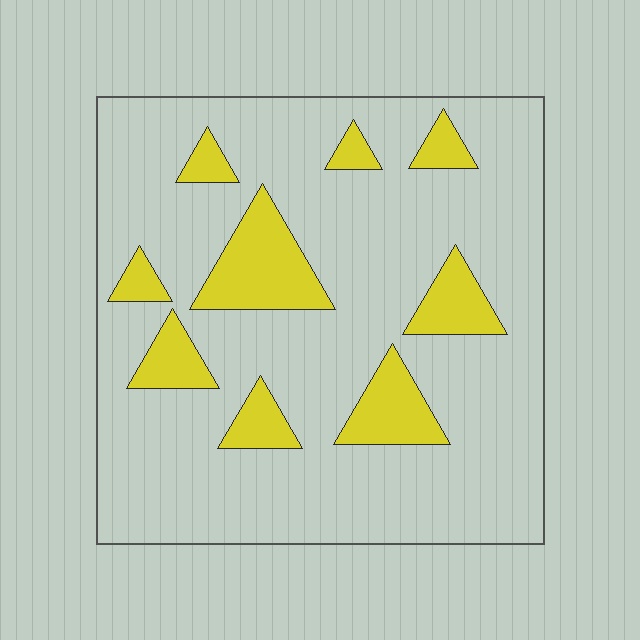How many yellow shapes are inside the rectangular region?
9.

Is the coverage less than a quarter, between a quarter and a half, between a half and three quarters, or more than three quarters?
Less than a quarter.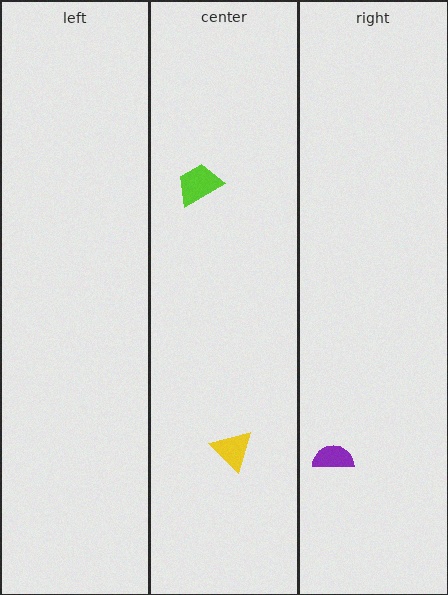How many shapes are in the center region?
2.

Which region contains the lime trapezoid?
The center region.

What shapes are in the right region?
The purple semicircle.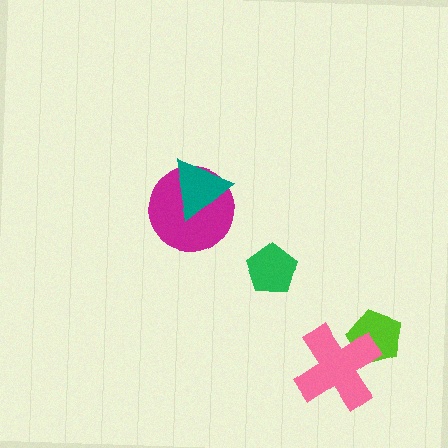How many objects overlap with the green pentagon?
0 objects overlap with the green pentagon.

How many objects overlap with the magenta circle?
1 object overlaps with the magenta circle.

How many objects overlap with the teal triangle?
1 object overlaps with the teal triangle.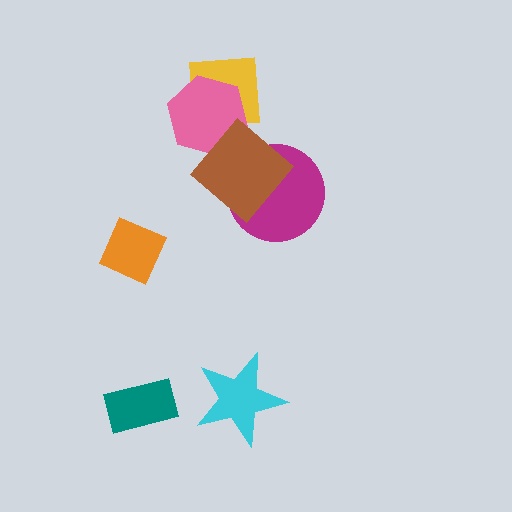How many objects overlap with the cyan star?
0 objects overlap with the cyan star.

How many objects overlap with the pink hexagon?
2 objects overlap with the pink hexagon.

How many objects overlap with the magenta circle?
1 object overlaps with the magenta circle.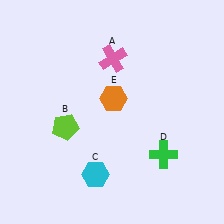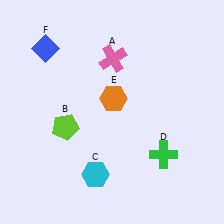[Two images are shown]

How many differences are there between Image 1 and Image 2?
There is 1 difference between the two images.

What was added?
A blue diamond (F) was added in Image 2.